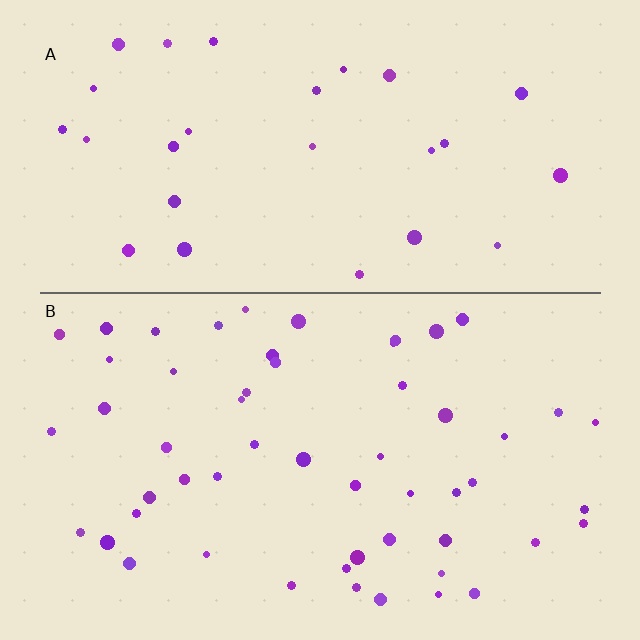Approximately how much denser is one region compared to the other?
Approximately 1.8× — region B over region A.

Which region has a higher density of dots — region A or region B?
B (the bottom).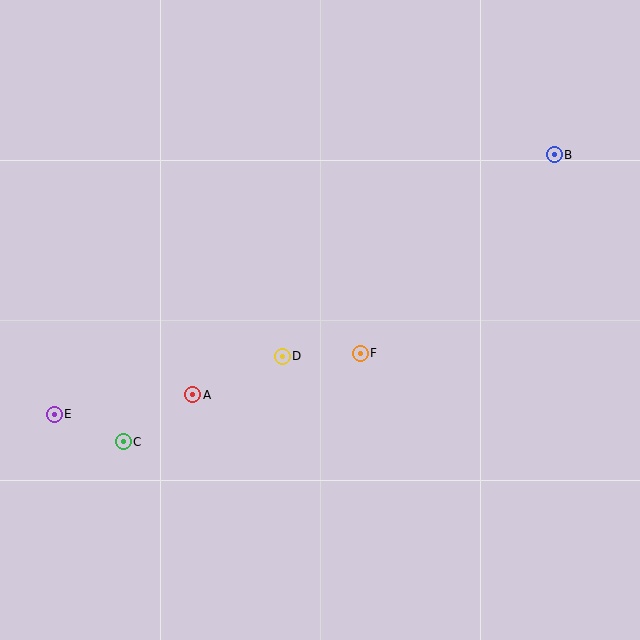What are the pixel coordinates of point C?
Point C is at (123, 442).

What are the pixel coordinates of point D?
Point D is at (282, 356).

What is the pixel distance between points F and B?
The distance between F and B is 277 pixels.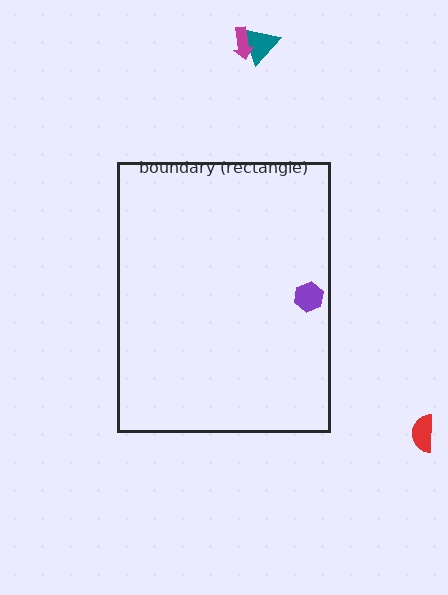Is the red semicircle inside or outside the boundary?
Outside.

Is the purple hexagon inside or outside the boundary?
Inside.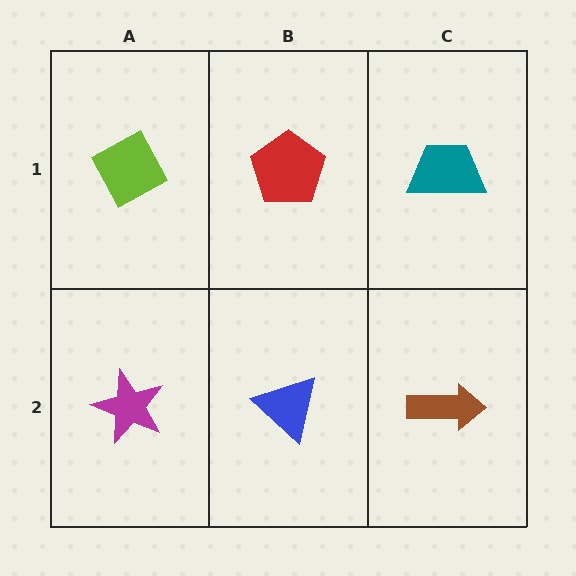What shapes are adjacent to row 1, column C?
A brown arrow (row 2, column C), a red pentagon (row 1, column B).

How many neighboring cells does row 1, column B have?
3.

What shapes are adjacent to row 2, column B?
A red pentagon (row 1, column B), a magenta star (row 2, column A), a brown arrow (row 2, column C).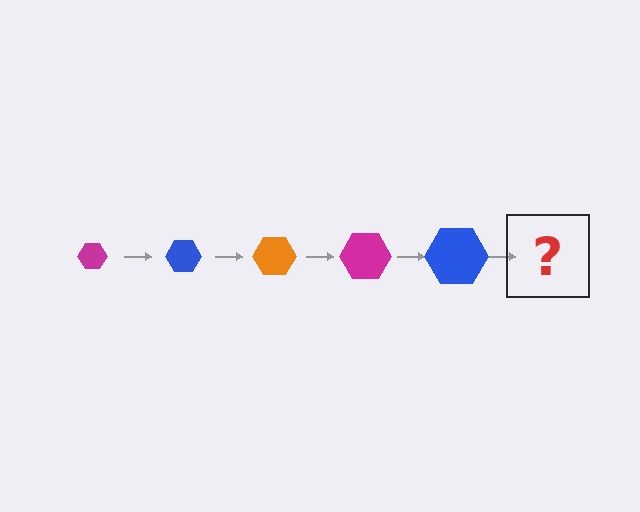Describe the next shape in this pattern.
It should be an orange hexagon, larger than the previous one.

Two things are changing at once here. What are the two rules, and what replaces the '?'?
The two rules are that the hexagon grows larger each step and the color cycles through magenta, blue, and orange. The '?' should be an orange hexagon, larger than the previous one.